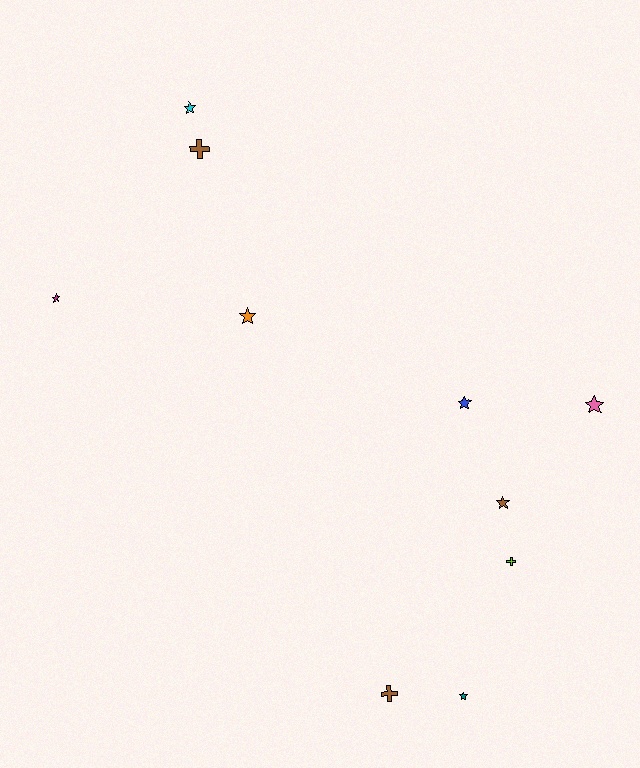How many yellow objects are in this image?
There are no yellow objects.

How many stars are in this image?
There are 7 stars.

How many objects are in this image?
There are 10 objects.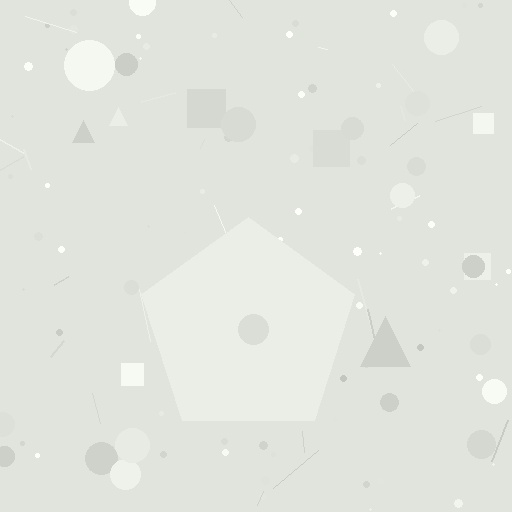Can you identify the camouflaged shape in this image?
The camouflaged shape is a pentagon.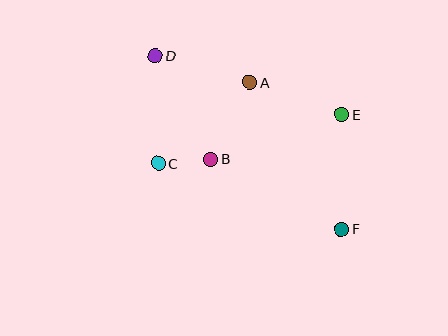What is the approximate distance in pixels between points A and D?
The distance between A and D is approximately 98 pixels.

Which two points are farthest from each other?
Points D and F are farthest from each other.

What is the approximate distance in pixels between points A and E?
The distance between A and E is approximately 98 pixels.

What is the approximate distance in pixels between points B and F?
The distance between B and F is approximately 148 pixels.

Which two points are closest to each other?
Points B and C are closest to each other.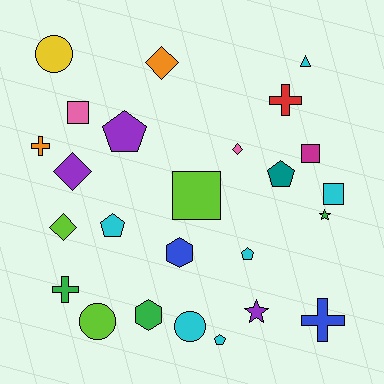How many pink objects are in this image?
There are 2 pink objects.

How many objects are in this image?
There are 25 objects.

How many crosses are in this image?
There are 4 crosses.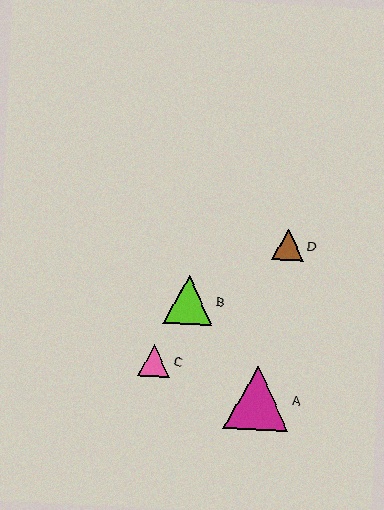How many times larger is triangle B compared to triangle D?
Triangle B is approximately 1.6 times the size of triangle D.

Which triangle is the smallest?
Triangle D is the smallest with a size of approximately 31 pixels.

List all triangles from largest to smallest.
From largest to smallest: A, B, C, D.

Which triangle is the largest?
Triangle A is the largest with a size of approximately 65 pixels.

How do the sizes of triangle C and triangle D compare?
Triangle C and triangle D are approximately the same size.